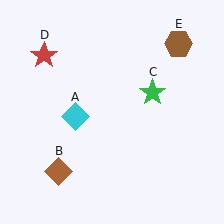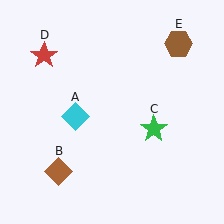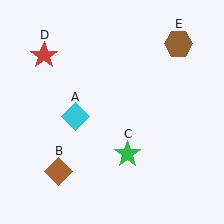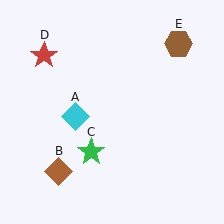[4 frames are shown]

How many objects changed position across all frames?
1 object changed position: green star (object C).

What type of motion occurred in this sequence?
The green star (object C) rotated clockwise around the center of the scene.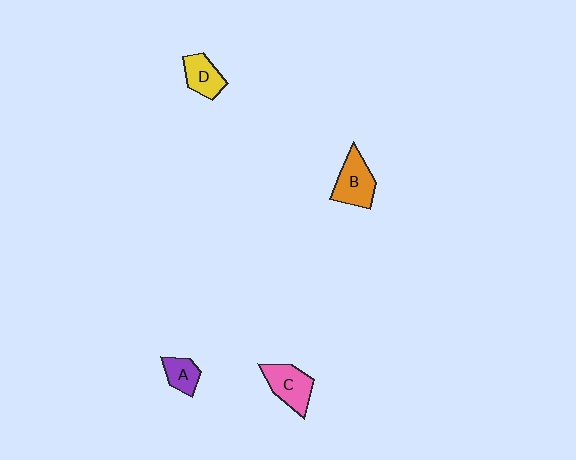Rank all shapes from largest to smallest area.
From largest to smallest: B (orange), C (pink), D (yellow), A (purple).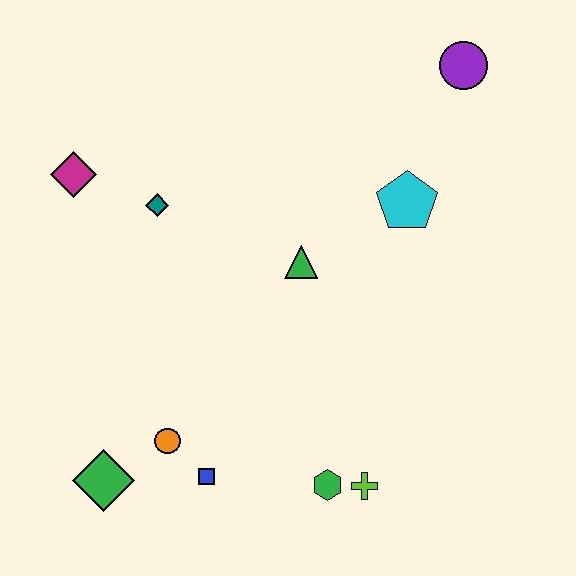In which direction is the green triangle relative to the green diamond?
The green triangle is above the green diamond.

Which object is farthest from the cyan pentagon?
The green diamond is farthest from the cyan pentagon.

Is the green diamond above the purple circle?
No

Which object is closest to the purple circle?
The cyan pentagon is closest to the purple circle.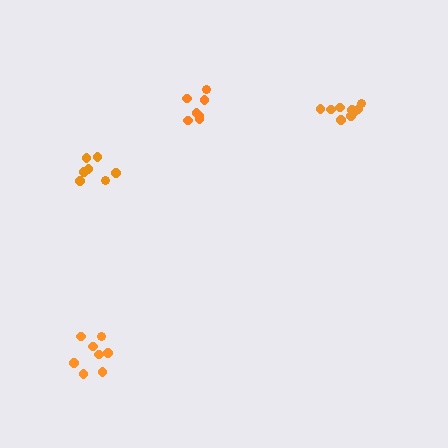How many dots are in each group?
Group 1: 7 dots, Group 2: 8 dots, Group 3: 9 dots, Group 4: 7 dots (31 total).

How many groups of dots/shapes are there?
There are 4 groups.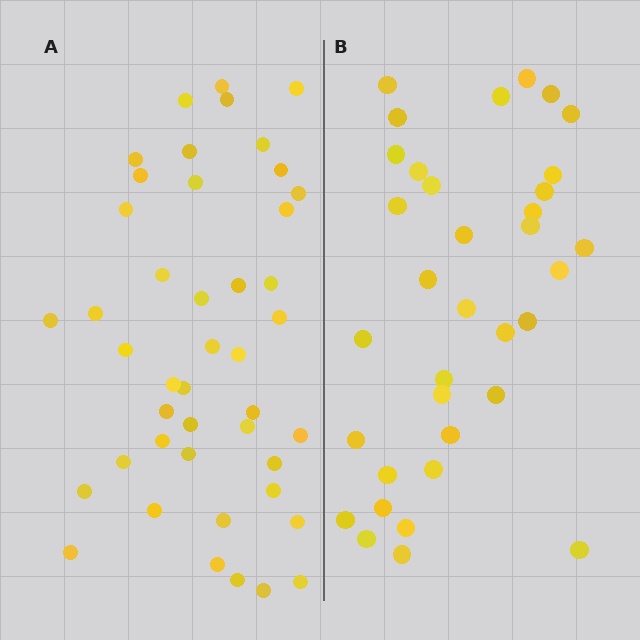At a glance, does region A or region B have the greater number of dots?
Region A (the left region) has more dots.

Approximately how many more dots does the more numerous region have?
Region A has roughly 8 or so more dots than region B.